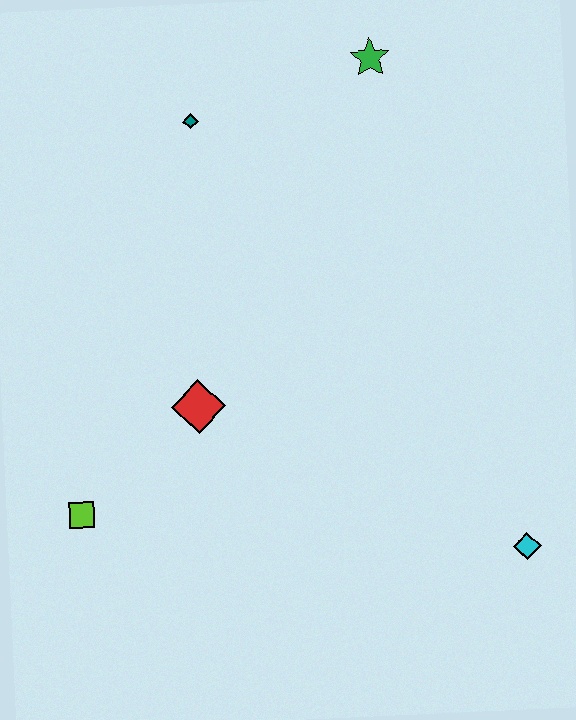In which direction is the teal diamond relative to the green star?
The teal diamond is to the left of the green star.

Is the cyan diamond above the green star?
No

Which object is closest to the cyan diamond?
The red diamond is closest to the cyan diamond.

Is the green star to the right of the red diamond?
Yes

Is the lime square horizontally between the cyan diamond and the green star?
No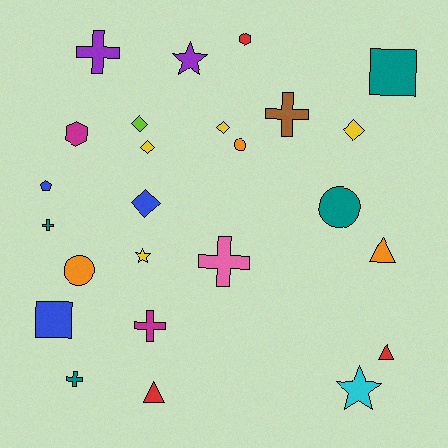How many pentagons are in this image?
There is 1 pentagon.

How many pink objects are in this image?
There is 1 pink object.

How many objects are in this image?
There are 25 objects.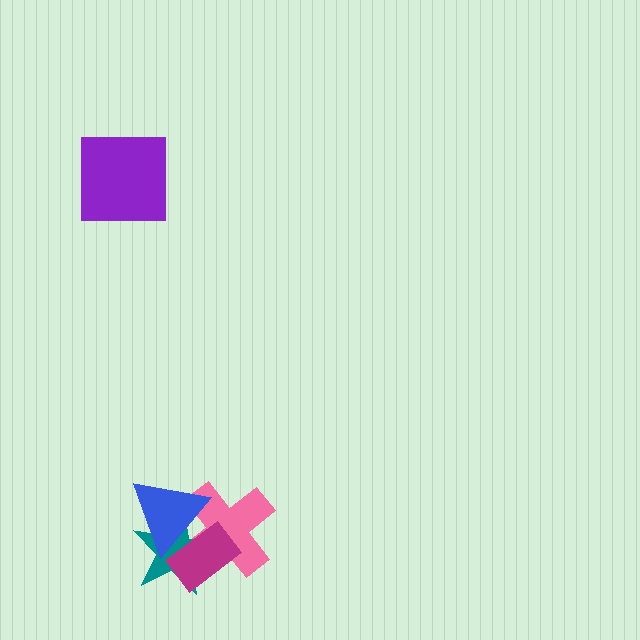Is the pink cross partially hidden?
Yes, it is partially covered by another shape.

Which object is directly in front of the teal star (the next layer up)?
The blue triangle is directly in front of the teal star.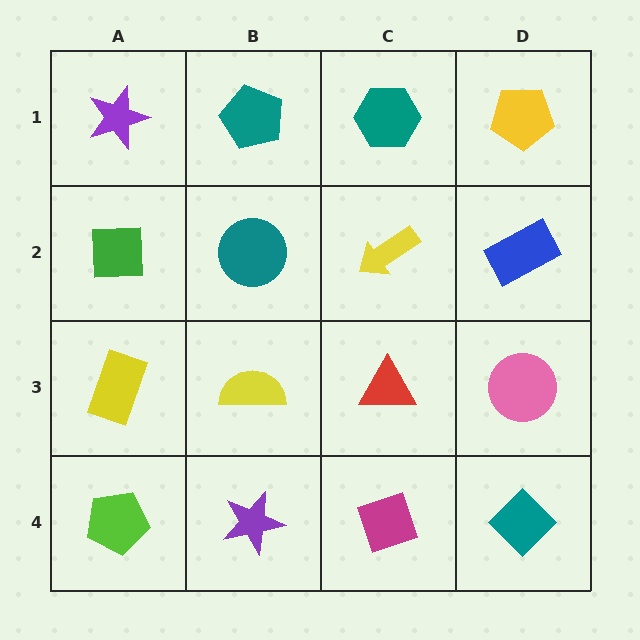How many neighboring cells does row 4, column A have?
2.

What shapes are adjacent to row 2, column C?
A teal hexagon (row 1, column C), a red triangle (row 3, column C), a teal circle (row 2, column B), a blue rectangle (row 2, column D).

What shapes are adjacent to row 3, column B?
A teal circle (row 2, column B), a purple star (row 4, column B), a yellow rectangle (row 3, column A), a red triangle (row 3, column C).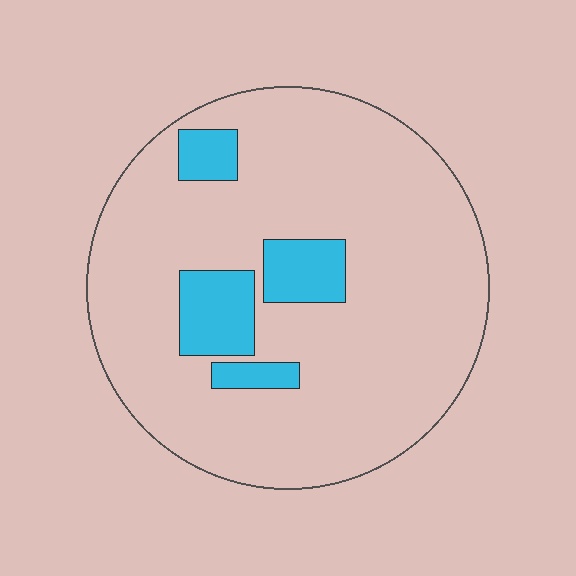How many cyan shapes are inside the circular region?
4.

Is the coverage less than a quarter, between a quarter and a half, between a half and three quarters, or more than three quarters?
Less than a quarter.